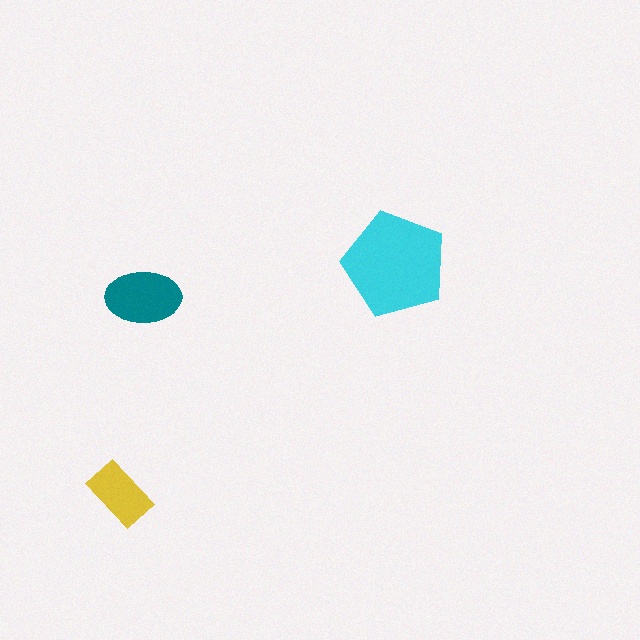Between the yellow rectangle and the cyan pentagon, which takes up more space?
The cyan pentagon.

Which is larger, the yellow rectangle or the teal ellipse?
The teal ellipse.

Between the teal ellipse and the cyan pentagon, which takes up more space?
The cyan pentagon.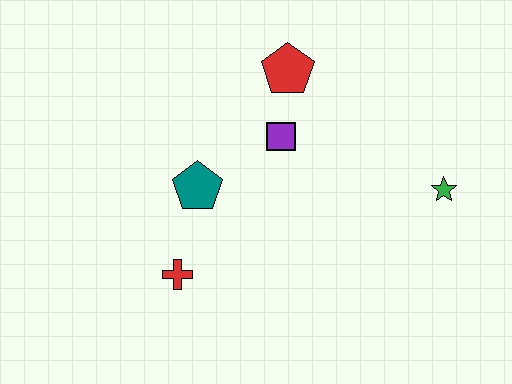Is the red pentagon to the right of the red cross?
Yes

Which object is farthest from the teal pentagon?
The green star is farthest from the teal pentagon.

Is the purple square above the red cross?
Yes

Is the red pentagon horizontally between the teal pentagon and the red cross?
No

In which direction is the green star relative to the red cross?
The green star is to the right of the red cross.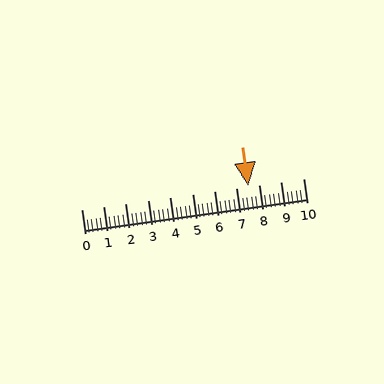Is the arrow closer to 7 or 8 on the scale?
The arrow is closer to 8.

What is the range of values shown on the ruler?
The ruler shows values from 0 to 10.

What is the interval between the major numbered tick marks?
The major tick marks are spaced 1 units apart.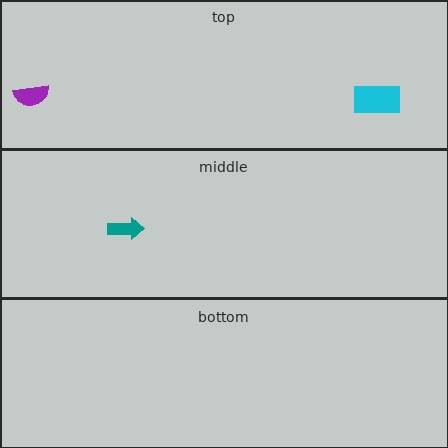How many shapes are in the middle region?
1.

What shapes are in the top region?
The purple semicircle, the cyan rectangle.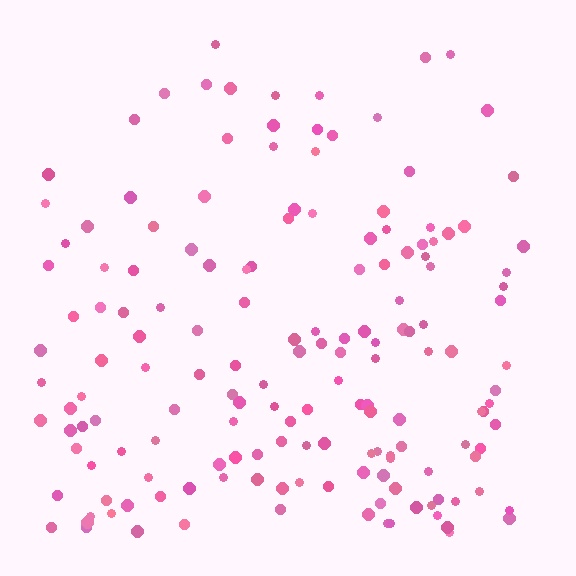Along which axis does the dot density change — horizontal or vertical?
Vertical.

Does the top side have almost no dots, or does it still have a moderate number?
Still a moderate number, just noticeably fewer than the bottom.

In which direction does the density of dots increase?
From top to bottom, with the bottom side densest.